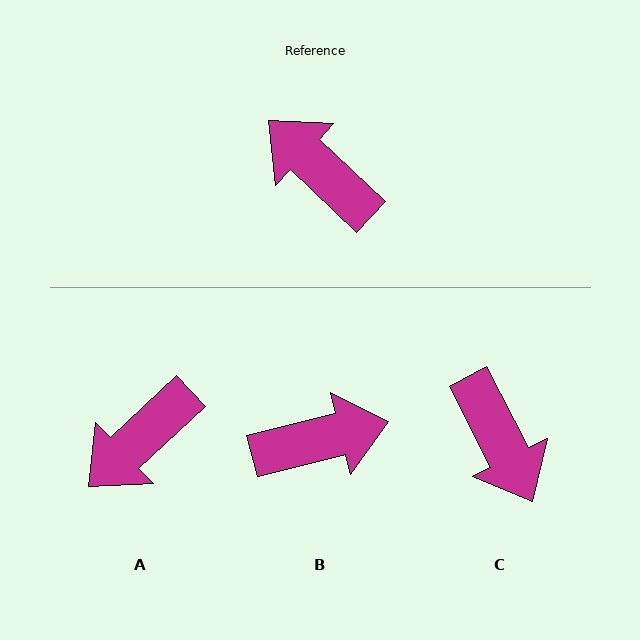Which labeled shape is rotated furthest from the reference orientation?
C, about 160 degrees away.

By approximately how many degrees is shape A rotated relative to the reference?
Approximately 86 degrees counter-clockwise.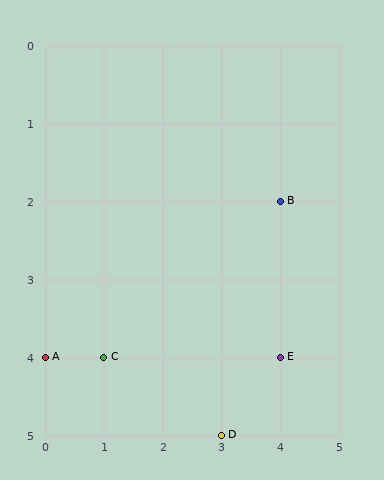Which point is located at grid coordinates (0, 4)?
Point A is at (0, 4).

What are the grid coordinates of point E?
Point E is at grid coordinates (4, 4).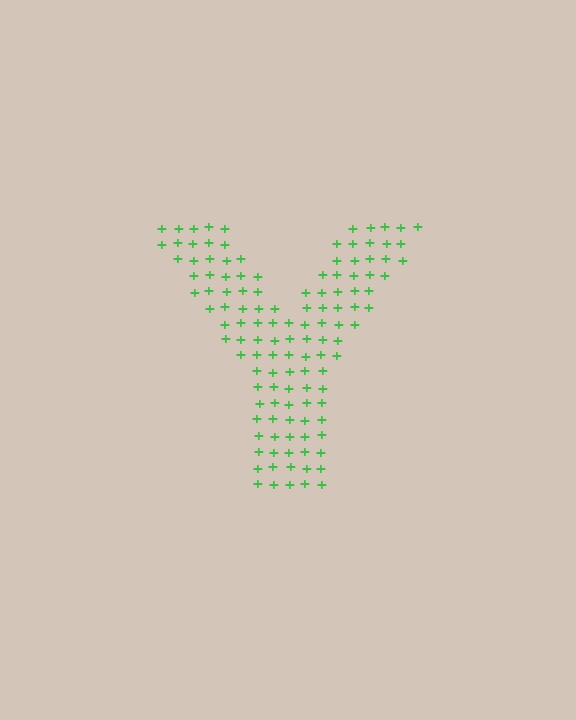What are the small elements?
The small elements are plus signs.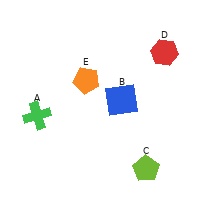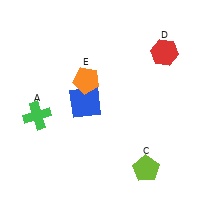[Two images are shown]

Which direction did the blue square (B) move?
The blue square (B) moved left.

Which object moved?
The blue square (B) moved left.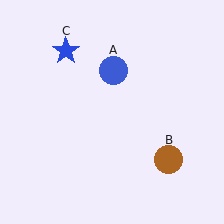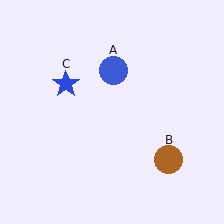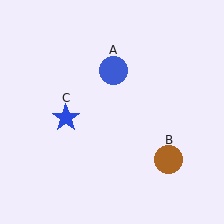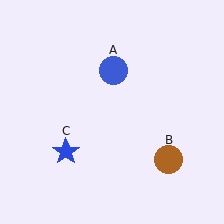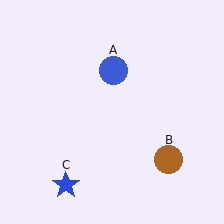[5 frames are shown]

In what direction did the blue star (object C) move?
The blue star (object C) moved down.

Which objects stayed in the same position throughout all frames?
Blue circle (object A) and brown circle (object B) remained stationary.